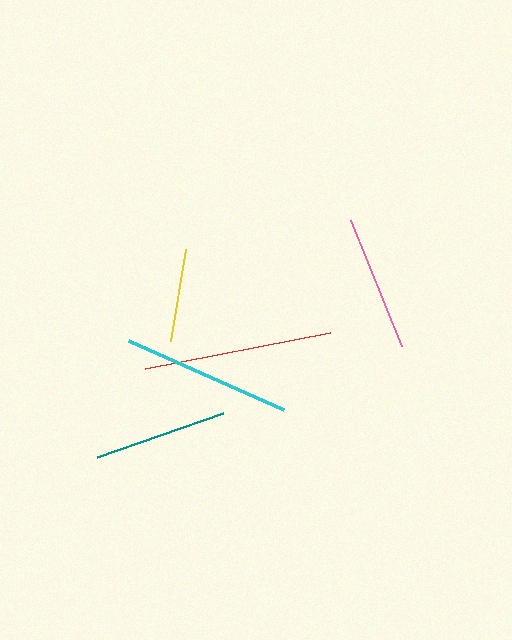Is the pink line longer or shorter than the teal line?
The pink line is longer than the teal line.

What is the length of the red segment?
The red segment is approximately 189 pixels long.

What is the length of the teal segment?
The teal segment is approximately 134 pixels long.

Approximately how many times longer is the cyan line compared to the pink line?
The cyan line is approximately 1.2 times the length of the pink line.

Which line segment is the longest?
The red line is the longest at approximately 189 pixels.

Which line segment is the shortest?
The yellow line is the shortest at approximately 93 pixels.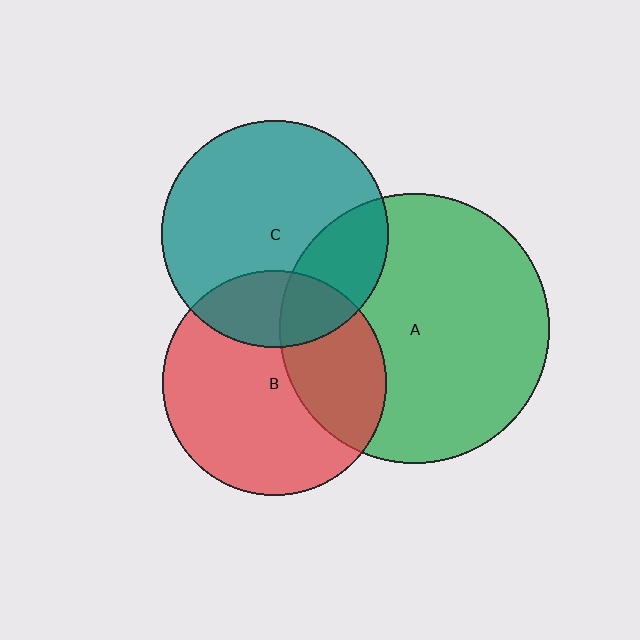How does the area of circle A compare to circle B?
Approximately 1.5 times.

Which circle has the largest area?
Circle A (green).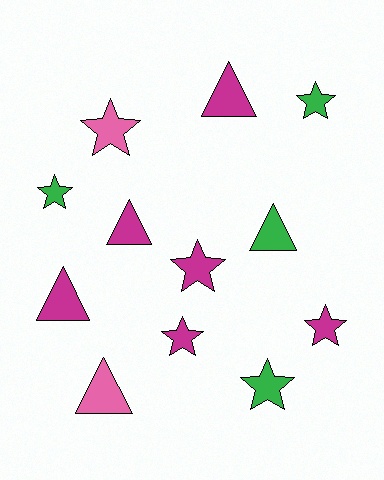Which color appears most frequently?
Magenta, with 6 objects.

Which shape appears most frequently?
Star, with 7 objects.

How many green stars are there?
There are 3 green stars.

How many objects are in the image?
There are 12 objects.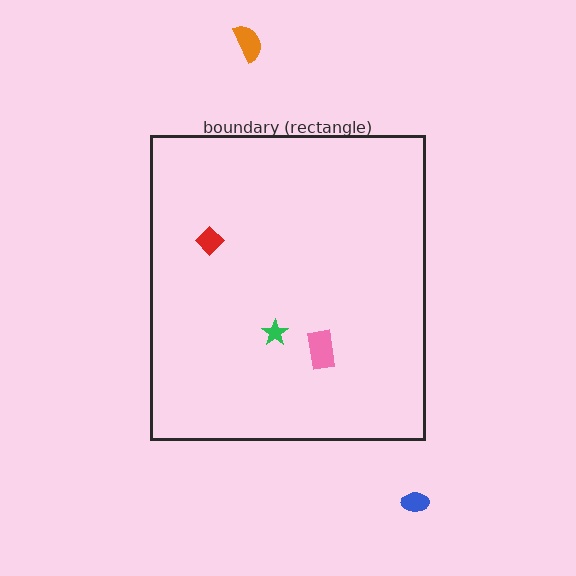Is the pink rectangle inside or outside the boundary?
Inside.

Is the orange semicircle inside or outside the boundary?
Outside.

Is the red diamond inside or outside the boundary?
Inside.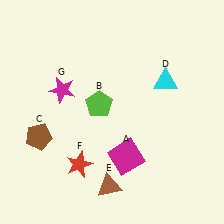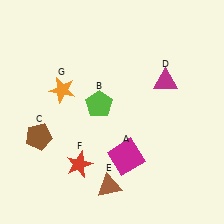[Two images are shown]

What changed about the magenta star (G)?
In Image 1, G is magenta. In Image 2, it changed to orange.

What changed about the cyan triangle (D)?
In Image 1, D is cyan. In Image 2, it changed to magenta.